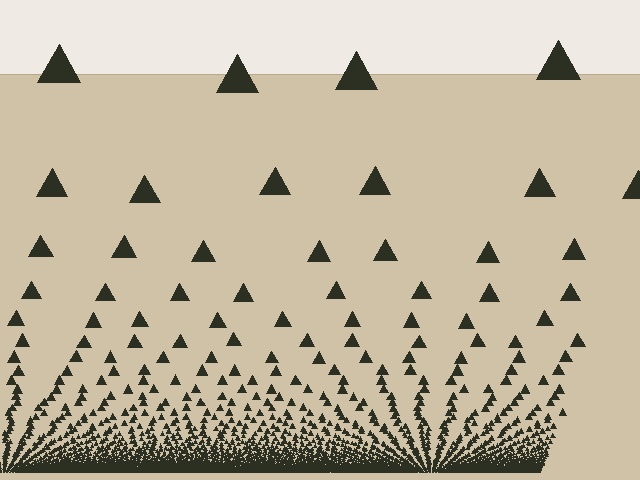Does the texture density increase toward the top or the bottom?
Density increases toward the bottom.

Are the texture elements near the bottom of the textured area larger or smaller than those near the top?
Smaller. The gradient is inverted — elements near the bottom are smaller and denser.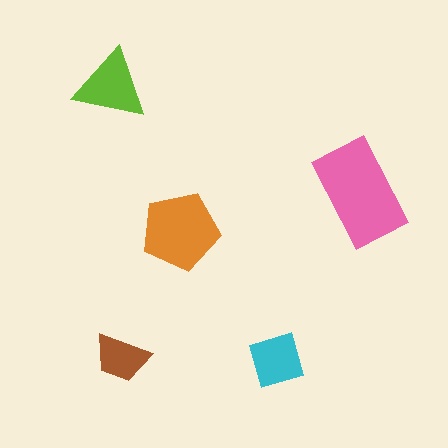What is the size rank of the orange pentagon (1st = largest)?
2nd.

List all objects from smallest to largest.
The brown trapezoid, the cyan diamond, the lime triangle, the orange pentagon, the pink rectangle.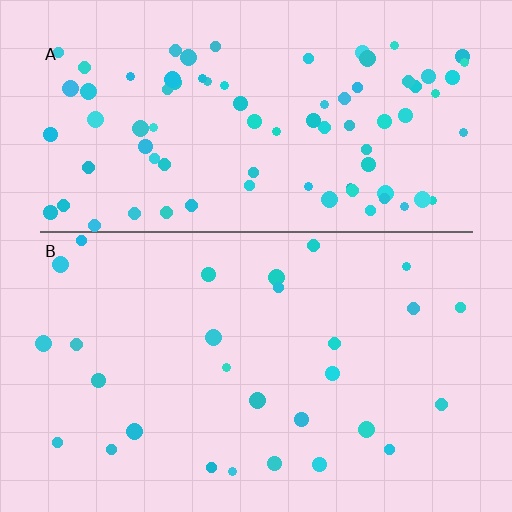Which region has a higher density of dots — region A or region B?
A (the top).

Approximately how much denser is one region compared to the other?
Approximately 2.9× — region A over region B.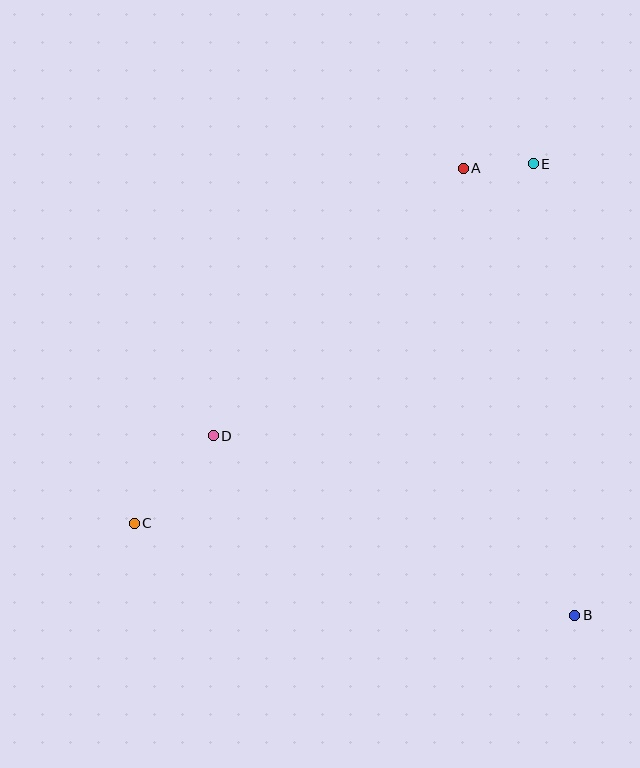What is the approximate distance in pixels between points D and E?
The distance between D and E is approximately 420 pixels.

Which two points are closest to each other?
Points A and E are closest to each other.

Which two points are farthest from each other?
Points C and E are farthest from each other.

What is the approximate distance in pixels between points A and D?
The distance between A and D is approximately 366 pixels.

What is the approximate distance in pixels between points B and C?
The distance between B and C is approximately 450 pixels.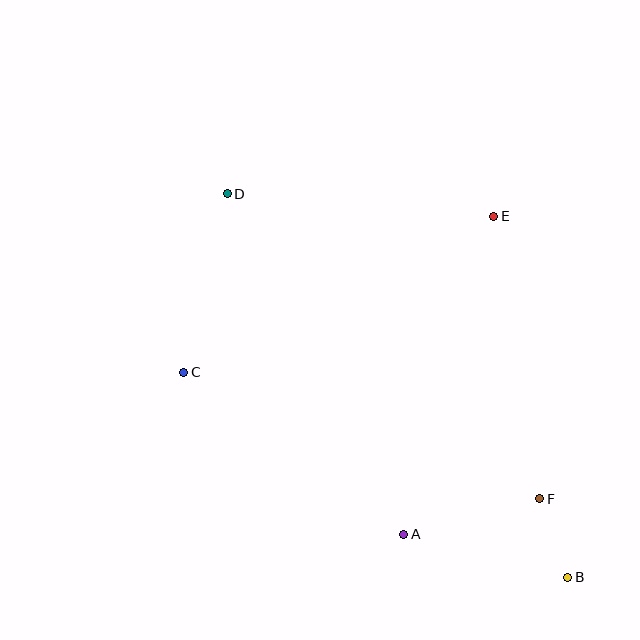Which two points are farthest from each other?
Points B and D are farthest from each other.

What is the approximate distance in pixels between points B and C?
The distance between B and C is approximately 435 pixels.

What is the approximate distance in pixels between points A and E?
The distance between A and E is approximately 330 pixels.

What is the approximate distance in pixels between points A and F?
The distance between A and F is approximately 141 pixels.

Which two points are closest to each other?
Points B and F are closest to each other.